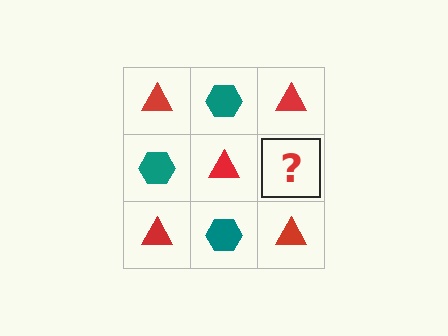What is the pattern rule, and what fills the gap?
The rule is that it alternates red triangle and teal hexagon in a checkerboard pattern. The gap should be filled with a teal hexagon.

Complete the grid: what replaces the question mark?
The question mark should be replaced with a teal hexagon.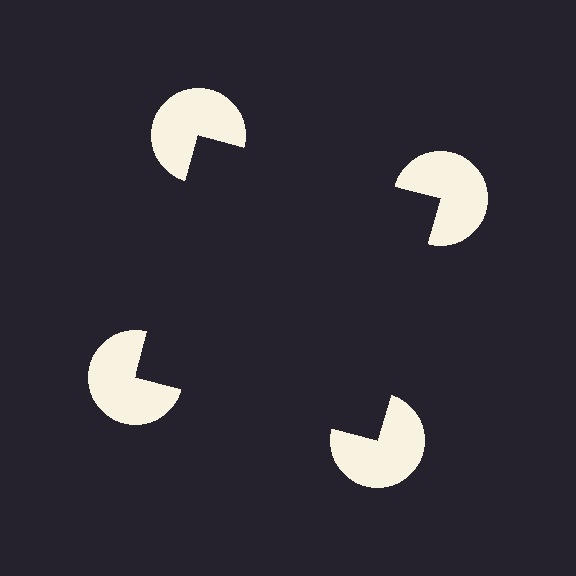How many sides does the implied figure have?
4 sides.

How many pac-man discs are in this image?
There are 4 — one at each vertex of the illusory square.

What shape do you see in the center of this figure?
An illusory square — its edges are inferred from the aligned wedge cuts in the pac-man discs, not physically drawn.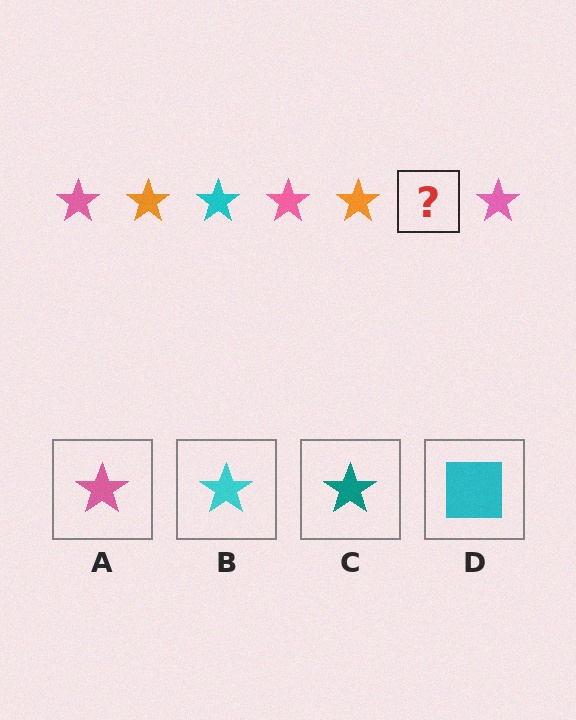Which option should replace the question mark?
Option B.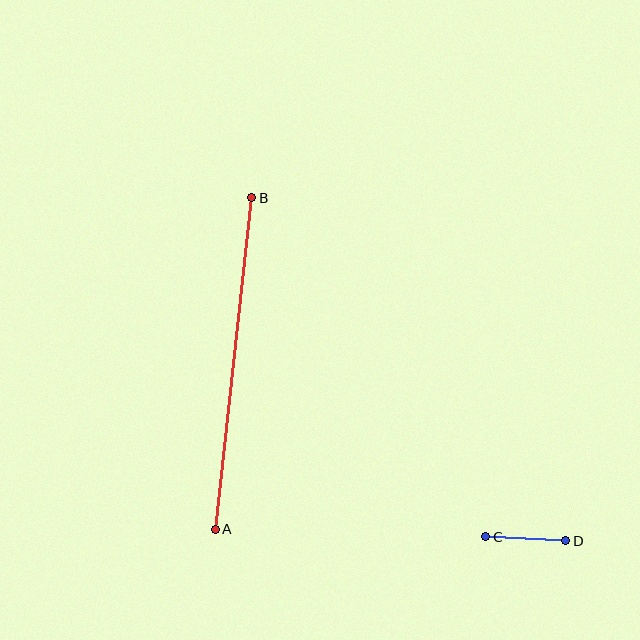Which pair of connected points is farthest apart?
Points A and B are farthest apart.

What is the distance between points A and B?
The distance is approximately 333 pixels.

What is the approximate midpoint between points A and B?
The midpoint is at approximately (233, 363) pixels.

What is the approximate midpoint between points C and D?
The midpoint is at approximately (526, 539) pixels.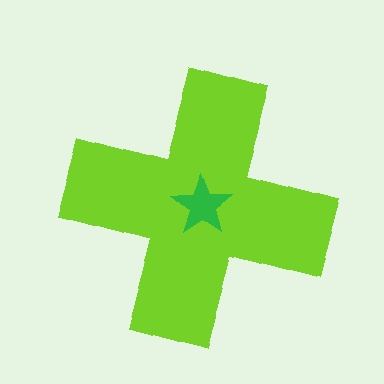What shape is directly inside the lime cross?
The green star.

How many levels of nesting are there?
2.